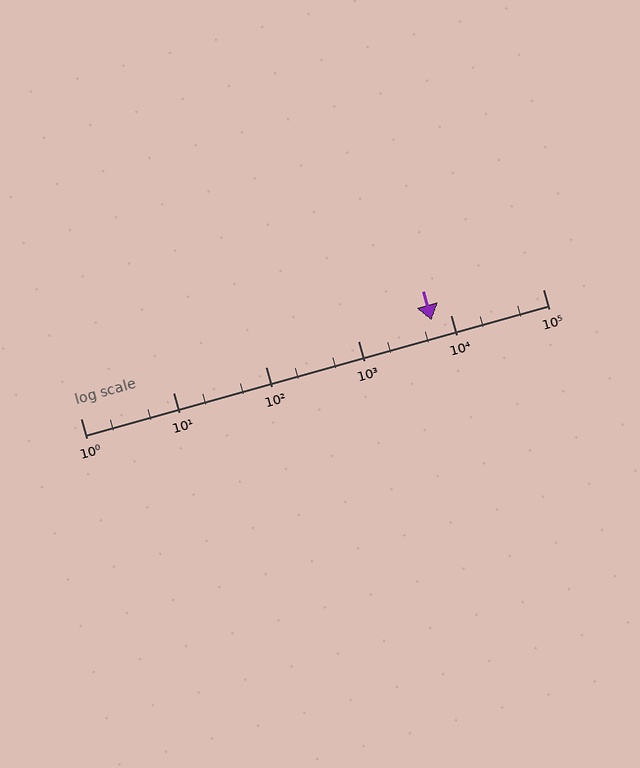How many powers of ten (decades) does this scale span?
The scale spans 5 decades, from 1 to 100000.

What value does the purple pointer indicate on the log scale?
The pointer indicates approximately 6200.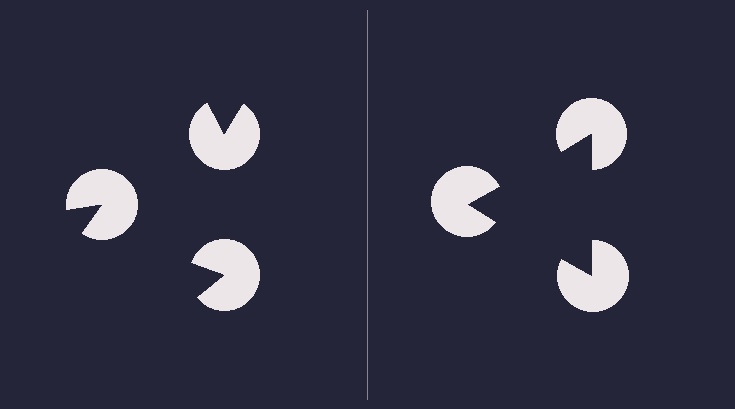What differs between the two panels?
The pac-man discs are positioned identically on both sides; only the wedge orientations differ. On the right they align to a triangle; on the left they are misaligned.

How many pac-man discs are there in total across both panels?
6 — 3 on each side.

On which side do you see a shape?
An illusory triangle appears on the right side. On the left side the wedge cuts are rotated, so no coherent shape forms.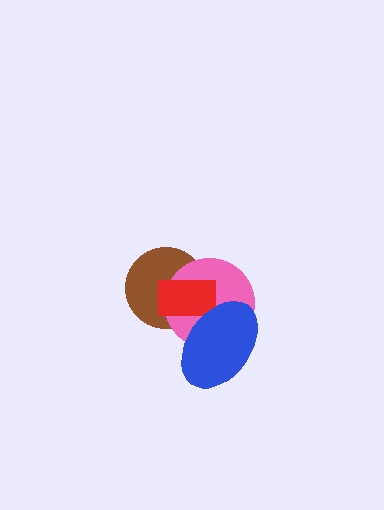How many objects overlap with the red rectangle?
3 objects overlap with the red rectangle.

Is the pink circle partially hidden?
Yes, it is partially covered by another shape.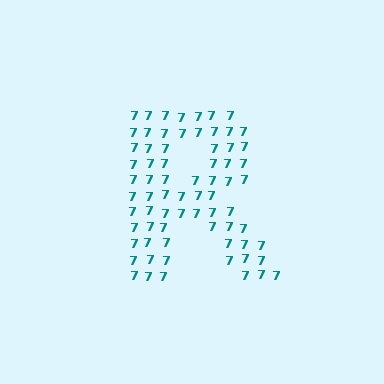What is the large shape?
The large shape is the letter R.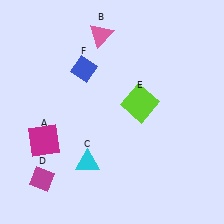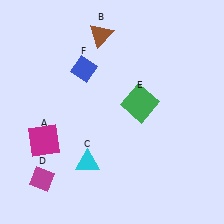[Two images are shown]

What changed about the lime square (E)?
In Image 1, E is lime. In Image 2, it changed to green.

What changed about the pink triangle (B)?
In Image 1, B is pink. In Image 2, it changed to brown.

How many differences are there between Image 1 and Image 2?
There are 2 differences between the two images.